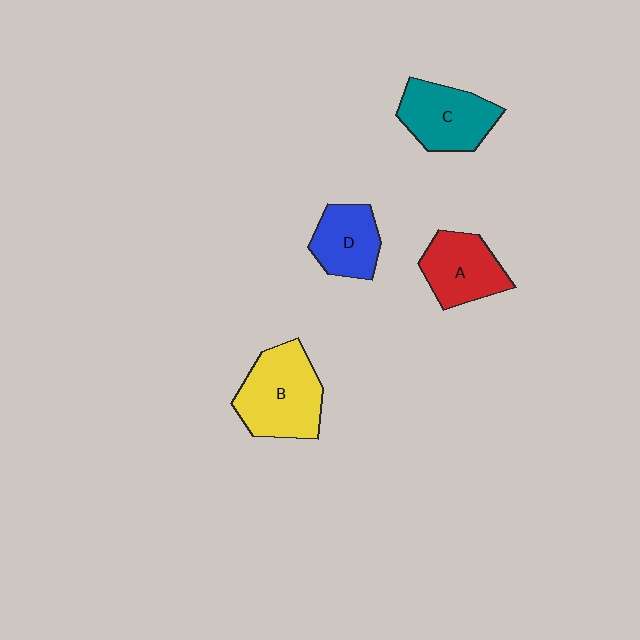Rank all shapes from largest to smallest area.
From largest to smallest: B (yellow), C (teal), A (red), D (blue).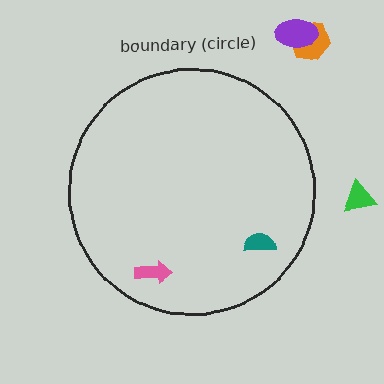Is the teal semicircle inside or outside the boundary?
Inside.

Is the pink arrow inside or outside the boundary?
Inside.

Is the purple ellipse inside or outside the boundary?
Outside.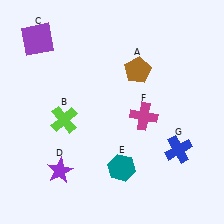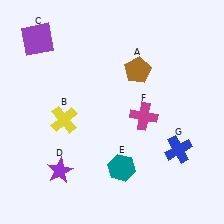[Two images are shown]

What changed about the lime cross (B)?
In Image 1, B is lime. In Image 2, it changed to yellow.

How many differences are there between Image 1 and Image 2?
There is 1 difference between the two images.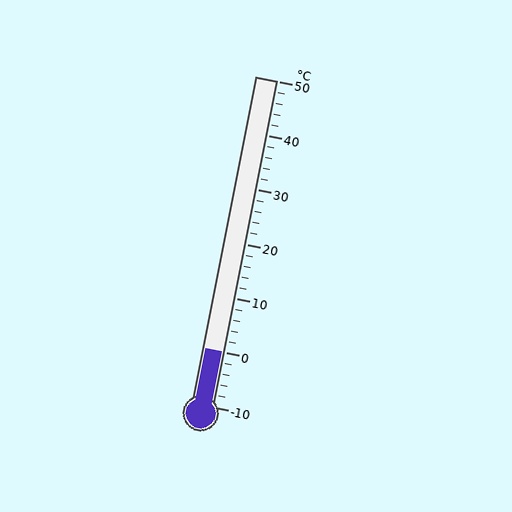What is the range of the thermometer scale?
The thermometer scale ranges from -10°C to 50°C.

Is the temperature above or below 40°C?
The temperature is below 40°C.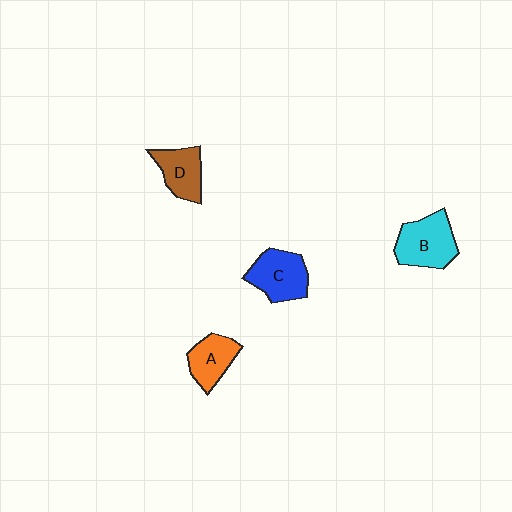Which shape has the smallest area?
Shape A (orange).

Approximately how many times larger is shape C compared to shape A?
Approximately 1.3 times.